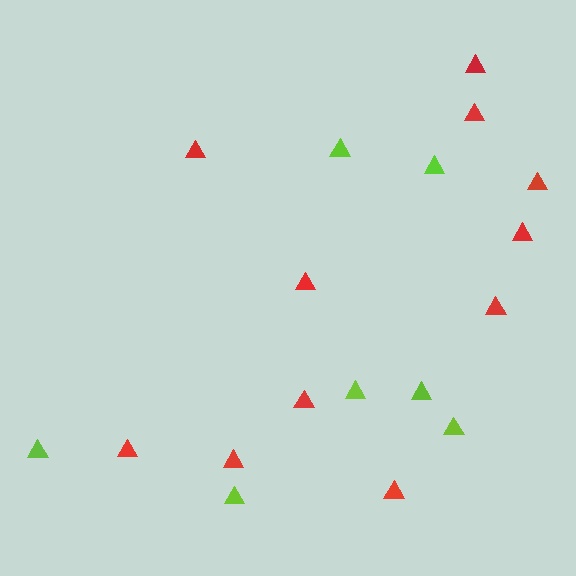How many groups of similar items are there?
There are 2 groups: one group of lime triangles (7) and one group of red triangles (11).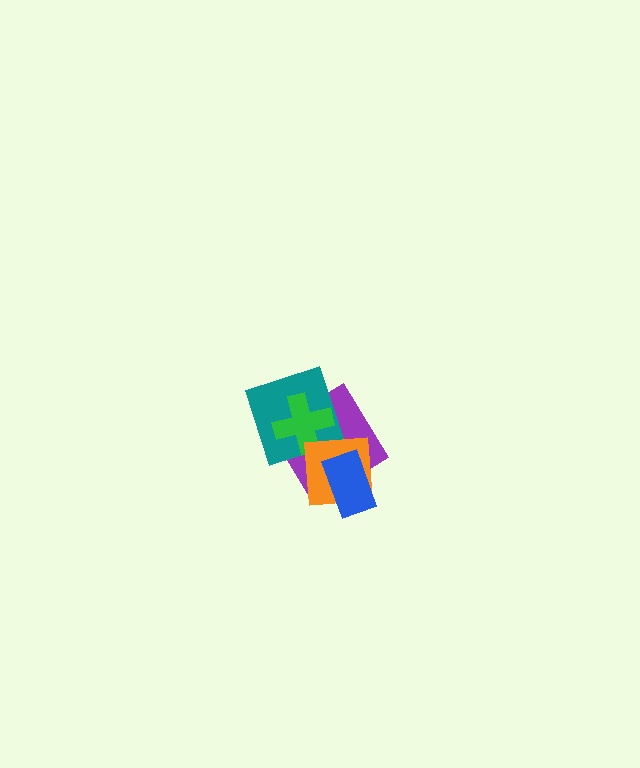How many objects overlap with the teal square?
3 objects overlap with the teal square.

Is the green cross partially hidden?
Yes, it is partially covered by another shape.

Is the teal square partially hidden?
Yes, it is partially covered by another shape.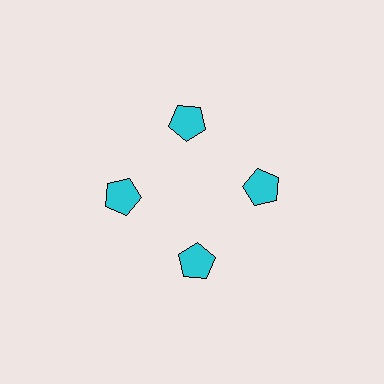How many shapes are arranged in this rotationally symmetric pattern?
There are 4 shapes, arranged in 4 groups of 1.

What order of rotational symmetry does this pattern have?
This pattern has 4-fold rotational symmetry.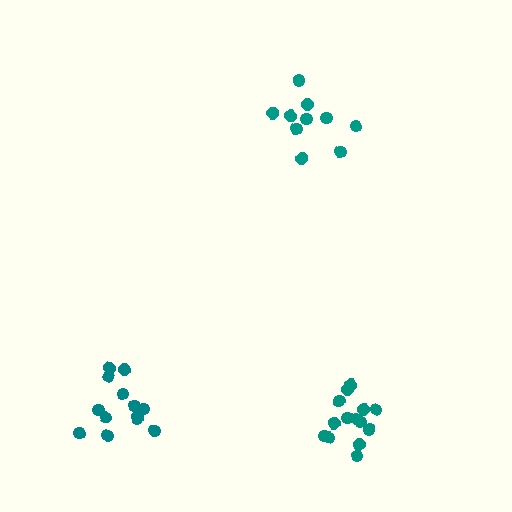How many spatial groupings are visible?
There are 3 spatial groupings.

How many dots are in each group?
Group 1: 14 dots, Group 2: 13 dots, Group 3: 10 dots (37 total).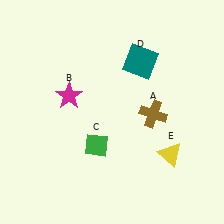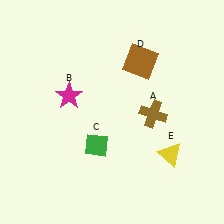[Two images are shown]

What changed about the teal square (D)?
In Image 1, D is teal. In Image 2, it changed to brown.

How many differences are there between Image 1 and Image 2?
There is 1 difference between the two images.